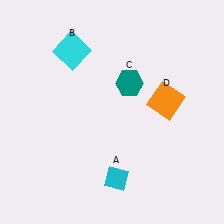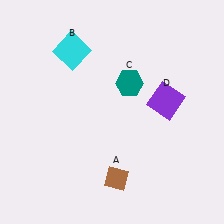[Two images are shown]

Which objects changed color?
A changed from cyan to brown. D changed from orange to purple.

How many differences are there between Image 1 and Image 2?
There are 2 differences between the two images.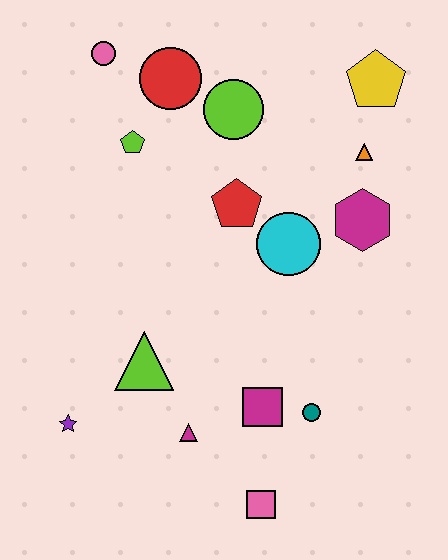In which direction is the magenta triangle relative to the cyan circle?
The magenta triangle is below the cyan circle.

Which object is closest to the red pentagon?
The cyan circle is closest to the red pentagon.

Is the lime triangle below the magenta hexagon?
Yes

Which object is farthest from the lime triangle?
The yellow pentagon is farthest from the lime triangle.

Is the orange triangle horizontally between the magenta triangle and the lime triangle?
No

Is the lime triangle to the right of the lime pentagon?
Yes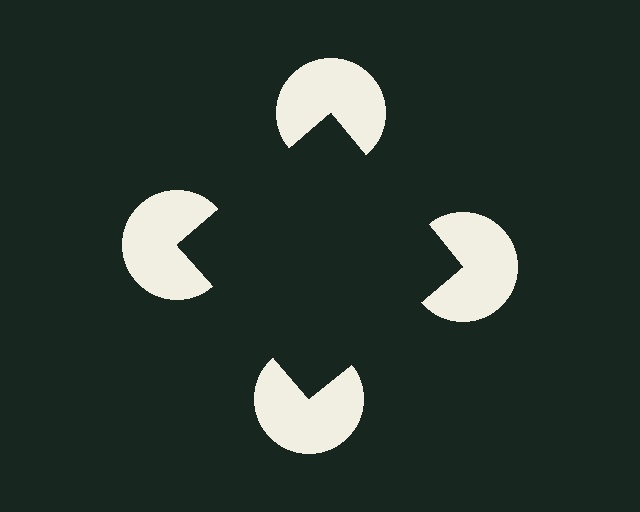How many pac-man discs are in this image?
There are 4 — one at each vertex of the illusory square.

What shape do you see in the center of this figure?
An illusory square — its edges are inferred from the aligned wedge cuts in the pac-man discs, not physically drawn.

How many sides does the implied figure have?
4 sides.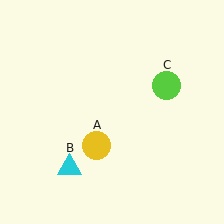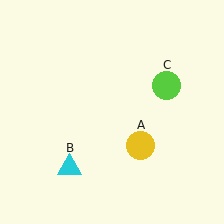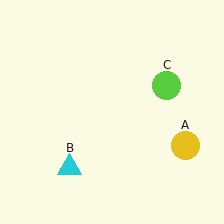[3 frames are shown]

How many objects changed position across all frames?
1 object changed position: yellow circle (object A).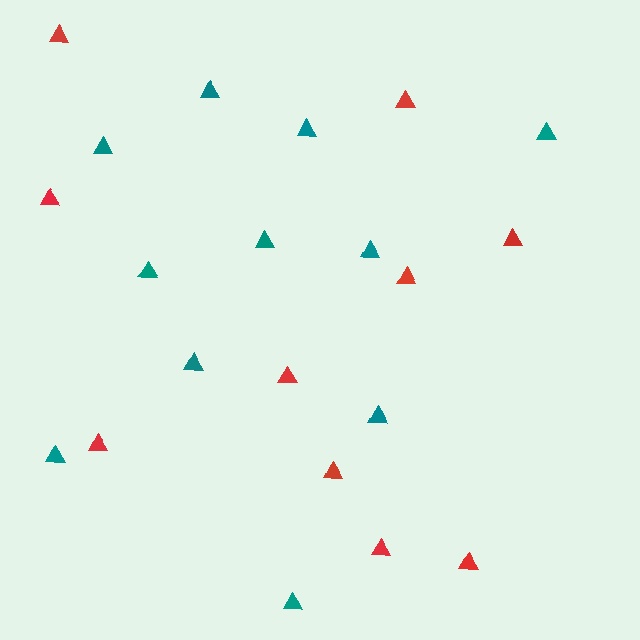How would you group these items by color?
There are 2 groups: one group of red triangles (10) and one group of teal triangles (11).